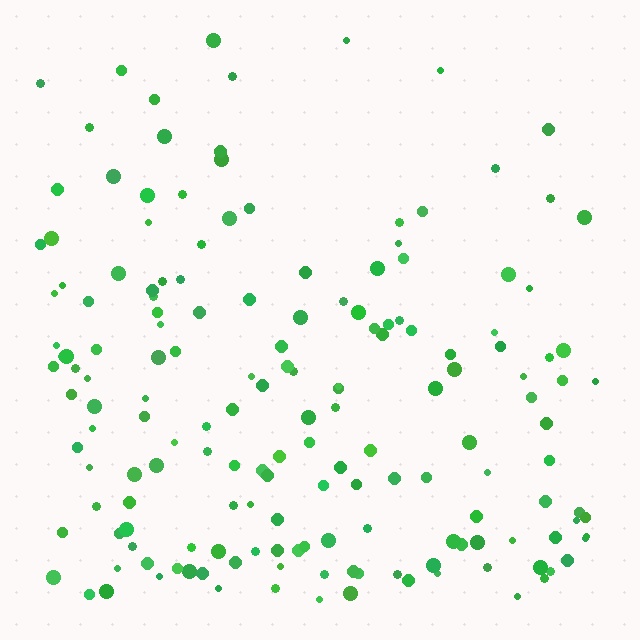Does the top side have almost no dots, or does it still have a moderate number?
Still a moderate number, just noticeably fewer than the bottom.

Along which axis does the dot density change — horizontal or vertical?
Vertical.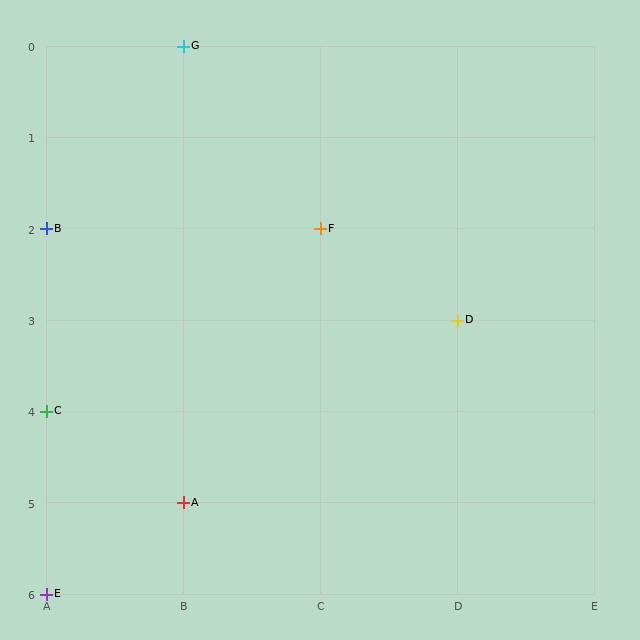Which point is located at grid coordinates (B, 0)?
Point G is at (B, 0).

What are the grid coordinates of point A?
Point A is at grid coordinates (B, 5).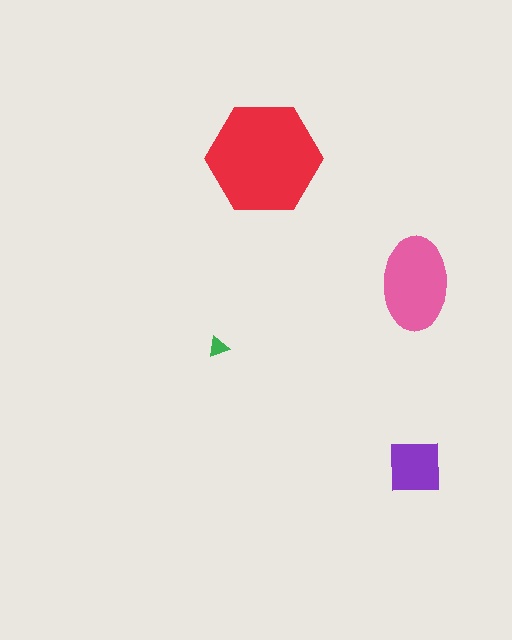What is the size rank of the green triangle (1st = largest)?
4th.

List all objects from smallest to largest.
The green triangle, the purple square, the pink ellipse, the red hexagon.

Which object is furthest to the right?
The pink ellipse is rightmost.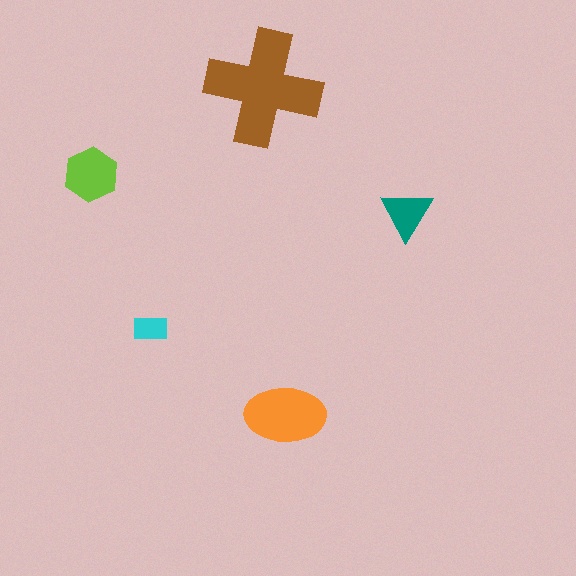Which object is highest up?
The brown cross is topmost.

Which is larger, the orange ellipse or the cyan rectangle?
The orange ellipse.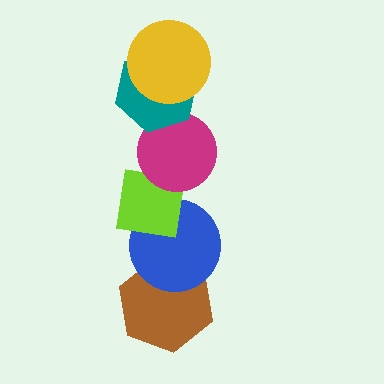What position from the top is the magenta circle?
The magenta circle is 3rd from the top.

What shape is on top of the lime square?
The magenta circle is on top of the lime square.